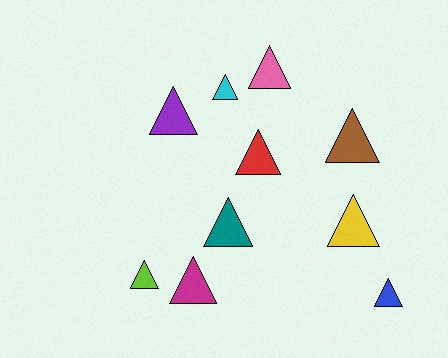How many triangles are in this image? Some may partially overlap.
There are 10 triangles.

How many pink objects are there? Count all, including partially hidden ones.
There is 1 pink object.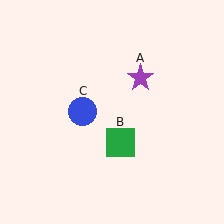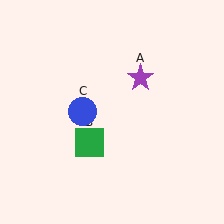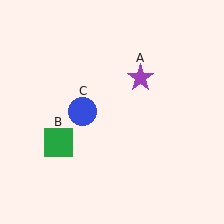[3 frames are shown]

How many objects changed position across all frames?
1 object changed position: green square (object B).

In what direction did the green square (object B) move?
The green square (object B) moved left.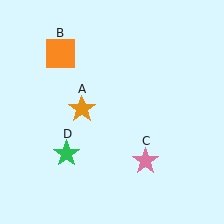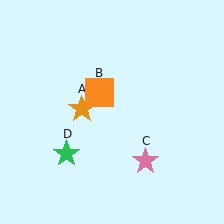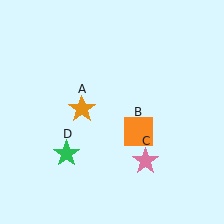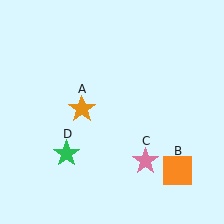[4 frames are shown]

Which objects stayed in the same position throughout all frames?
Orange star (object A) and pink star (object C) and green star (object D) remained stationary.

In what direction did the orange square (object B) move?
The orange square (object B) moved down and to the right.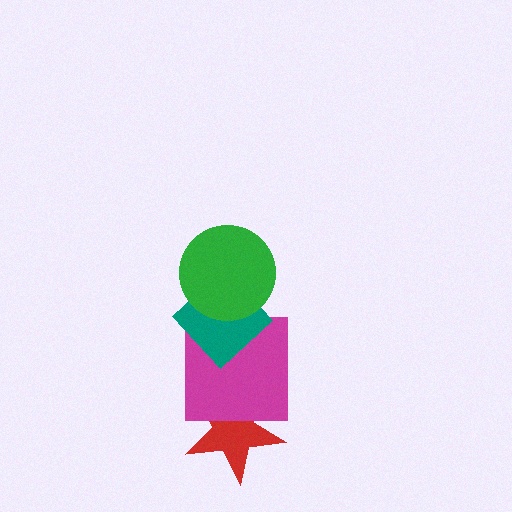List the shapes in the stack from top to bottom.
From top to bottom: the green circle, the teal diamond, the magenta square, the red star.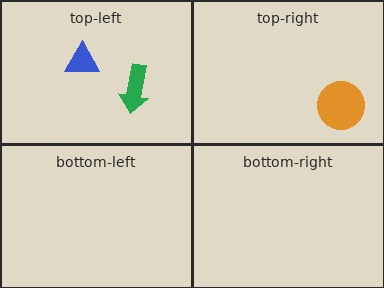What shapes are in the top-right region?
The orange circle.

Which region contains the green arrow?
The top-left region.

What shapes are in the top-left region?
The blue triangle, the green arrow.